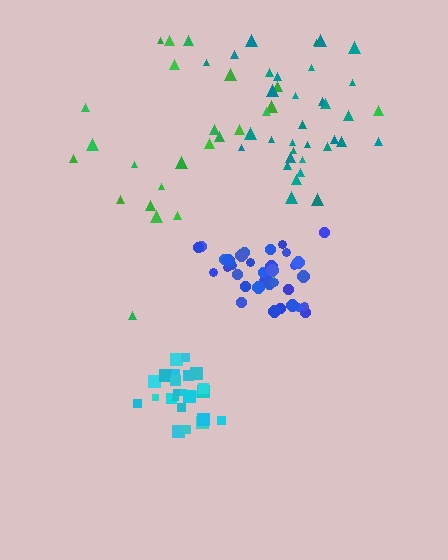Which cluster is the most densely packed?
Cyan.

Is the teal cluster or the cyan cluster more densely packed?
Cyan.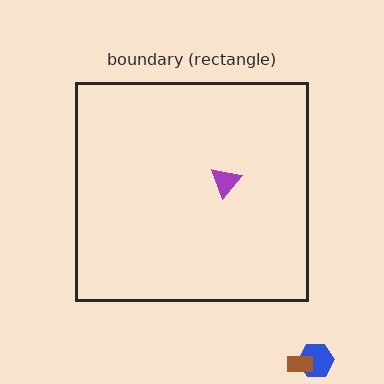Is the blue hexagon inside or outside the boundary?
Outside.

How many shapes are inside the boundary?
1 inside, 2 outside.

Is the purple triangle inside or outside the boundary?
Inside.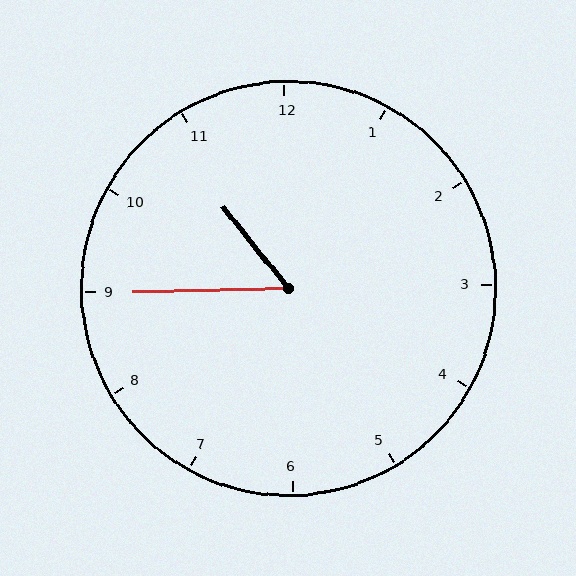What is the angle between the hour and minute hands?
Approximately 52 degrees.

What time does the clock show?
10:45.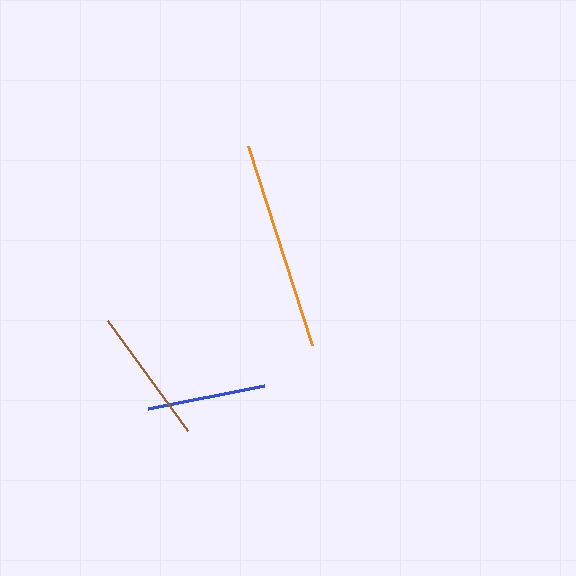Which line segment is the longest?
The orange line is the longest at approximately 209 pixels.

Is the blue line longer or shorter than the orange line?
The orange line is longer than the blue line.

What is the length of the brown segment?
The brown segment is approximately 136 pixels long.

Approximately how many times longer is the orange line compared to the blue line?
The orange line is approximately 1.8 times the length of the blue line.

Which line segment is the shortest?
The blue line is the shortest at approximately 118 pixels.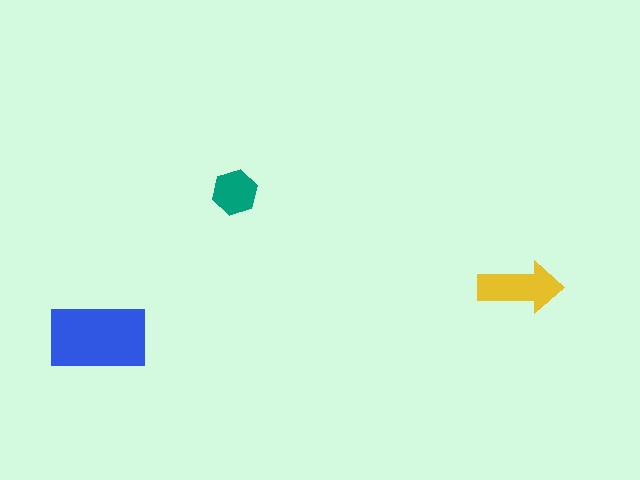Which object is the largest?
The blue rectangle.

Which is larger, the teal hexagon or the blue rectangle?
The blue rectangle.